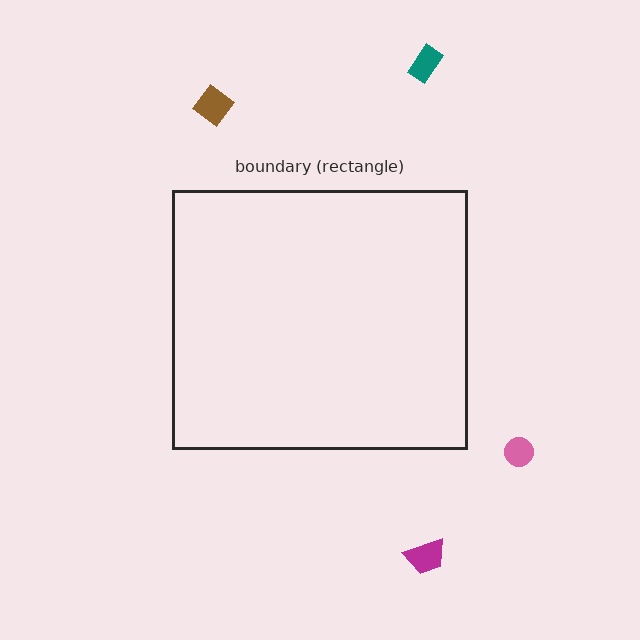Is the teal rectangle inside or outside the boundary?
Outside.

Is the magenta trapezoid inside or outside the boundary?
Outside.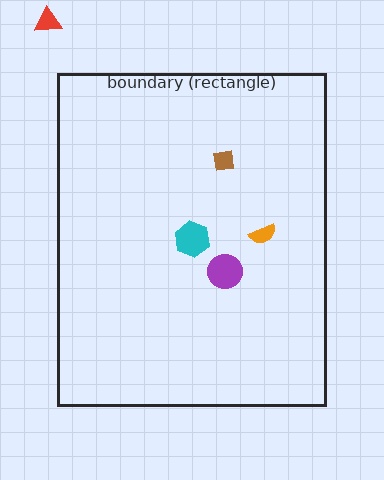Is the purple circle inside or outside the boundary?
Inside.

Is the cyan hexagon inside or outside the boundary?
Inside.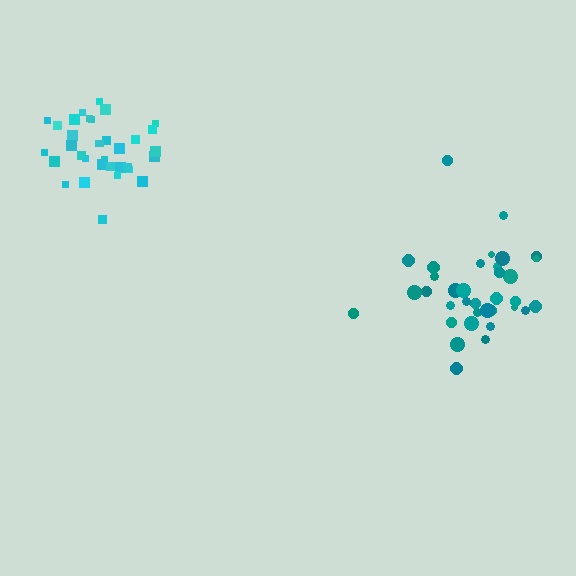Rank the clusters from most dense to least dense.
cyan, teal.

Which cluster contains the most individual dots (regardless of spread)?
Teal (35).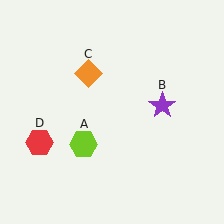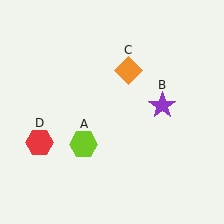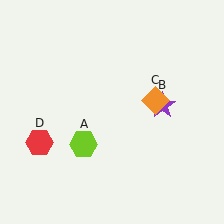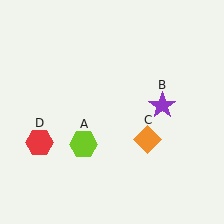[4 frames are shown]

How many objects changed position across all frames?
1 object changed position: orange diamond (object C).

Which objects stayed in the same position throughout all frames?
Lime hexagon (object A) and purple star (object B) and red hexagon (object D) remained stationary.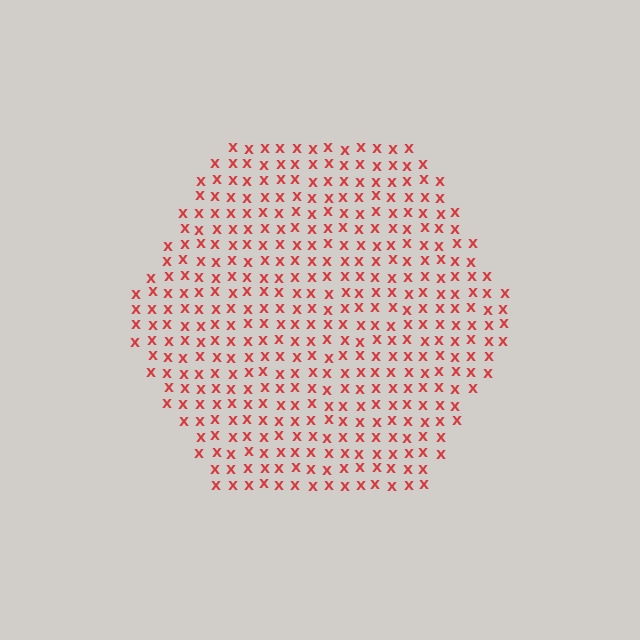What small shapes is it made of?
It is made of small letter X's.